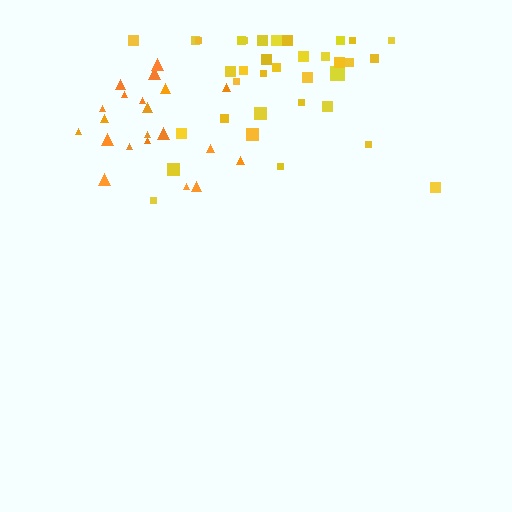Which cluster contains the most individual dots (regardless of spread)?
Yellow (35).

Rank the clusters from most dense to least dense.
orange, yellow.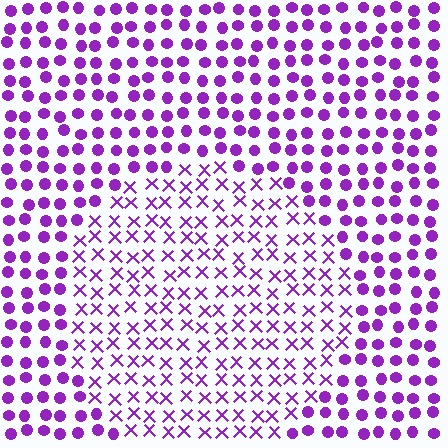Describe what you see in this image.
The image is filled with small purple elements arranged in a uniform grid. A circle-shaped region contains X marks, while the surrounding area contains circles. The boundary is defined purely by the change in element shape.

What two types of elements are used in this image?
The image uses X marks inside the circle region and circles outside it.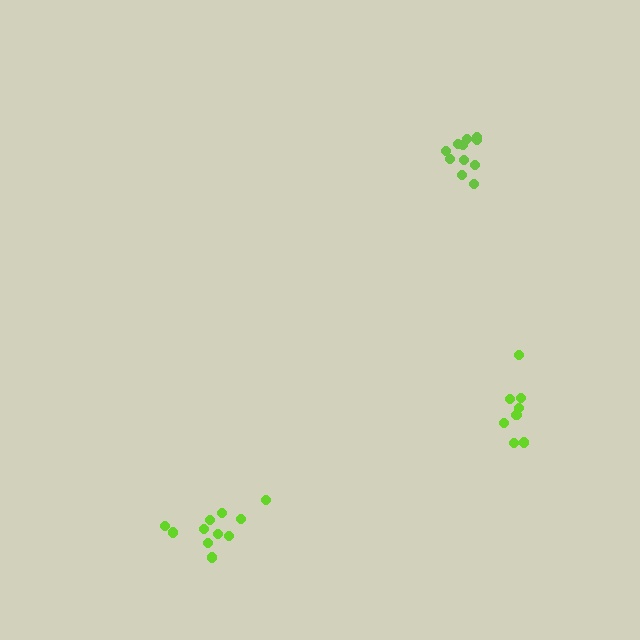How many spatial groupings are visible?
There are 3 spatial groupings.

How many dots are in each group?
Group 1: 11 dots, Group 2: 11 dots, Group 3: 8 dots (30 total).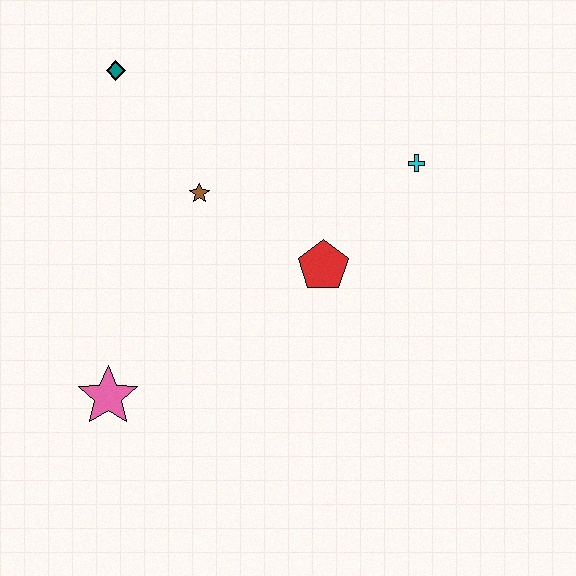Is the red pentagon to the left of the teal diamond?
No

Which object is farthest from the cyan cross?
The pink star is farthest from the cyan cross.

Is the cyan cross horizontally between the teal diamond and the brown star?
No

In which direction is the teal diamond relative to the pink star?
The teal diamond is above the pink star.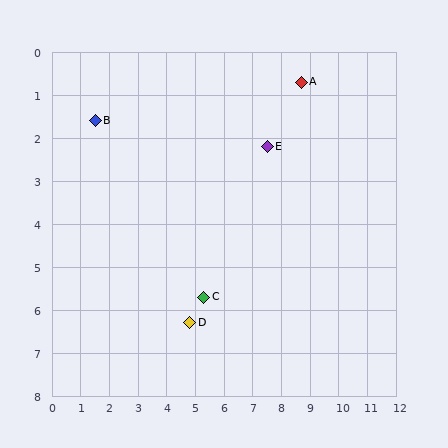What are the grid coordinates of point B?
Point B is at approximately (1.5, 1.6).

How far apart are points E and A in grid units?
Points E and A are about 1.9 grid units apart.